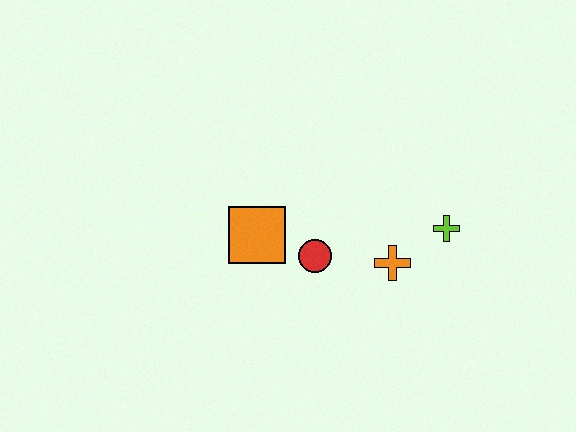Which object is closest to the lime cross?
The orange cross is closest to the lime cross.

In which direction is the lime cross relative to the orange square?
The lime cross is to the right of the orange square.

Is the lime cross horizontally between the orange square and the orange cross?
No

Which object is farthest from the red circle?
The lime cross is farthest from the red circle.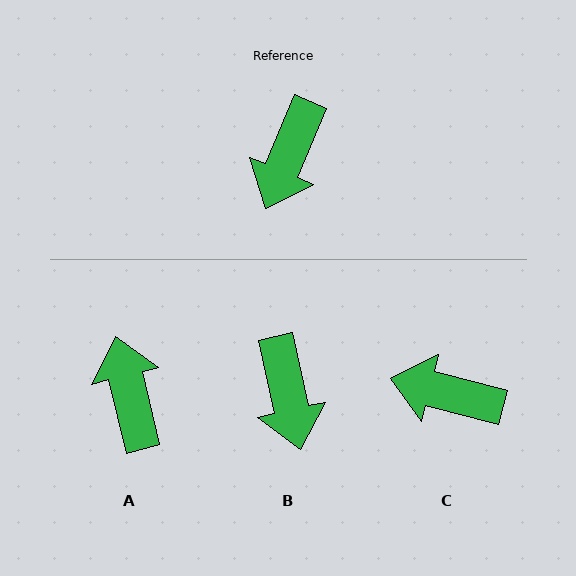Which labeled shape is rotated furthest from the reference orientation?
A, about 143 degrees away.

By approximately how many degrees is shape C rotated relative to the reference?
Approximately 82 degrees clockwise.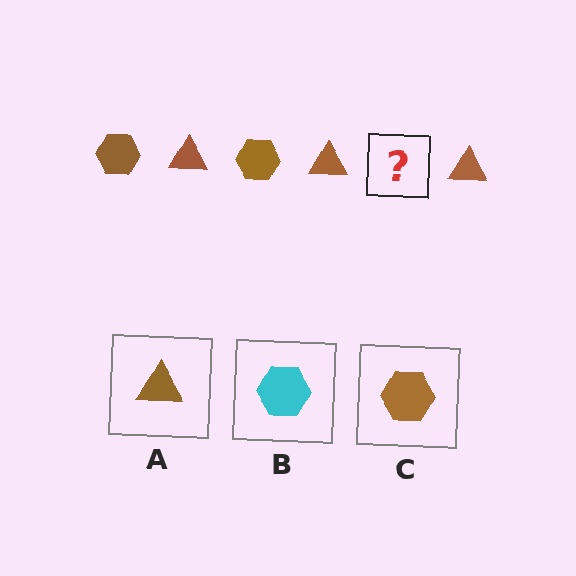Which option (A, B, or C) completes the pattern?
C.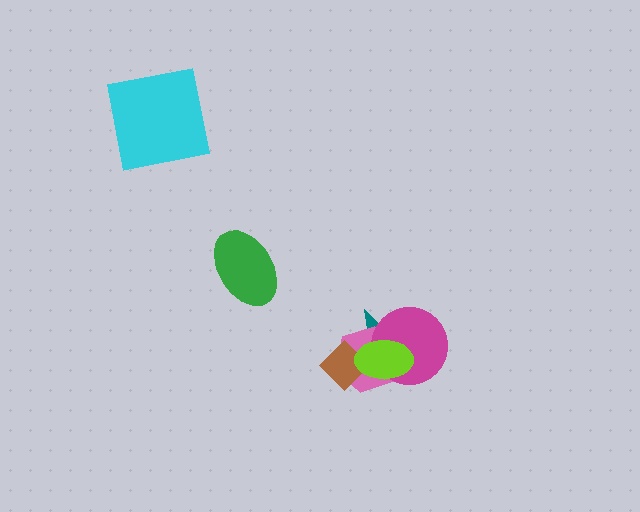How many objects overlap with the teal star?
4 objects overlap with the teal star.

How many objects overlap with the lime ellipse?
4 objects overlap with the lime ellipse.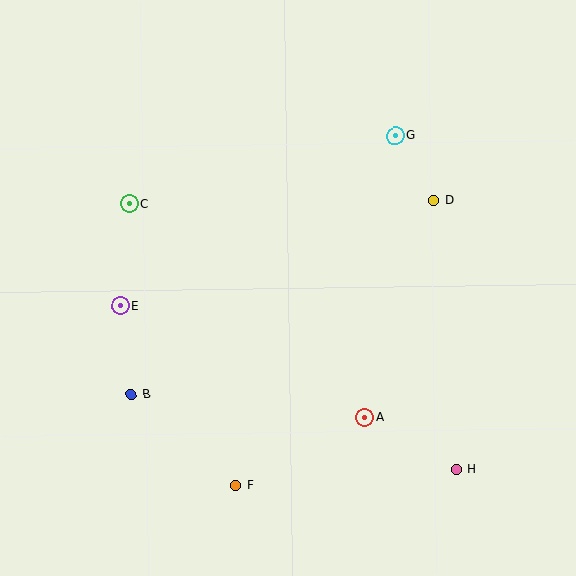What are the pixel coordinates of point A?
Point A is at (364, 417).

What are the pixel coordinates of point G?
Point G is at (395, 136).